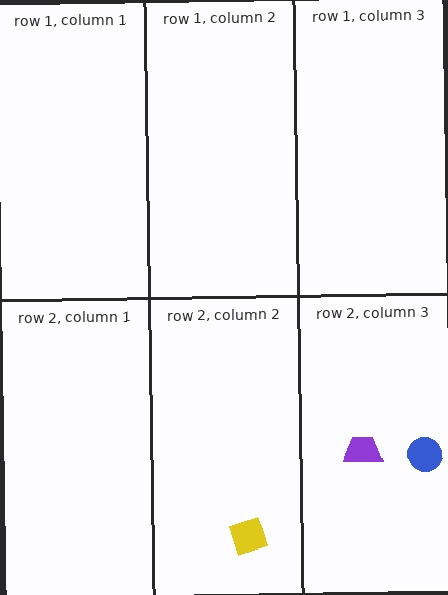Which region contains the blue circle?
The row 2, column 3 region.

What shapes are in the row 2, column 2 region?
The yellow diamond.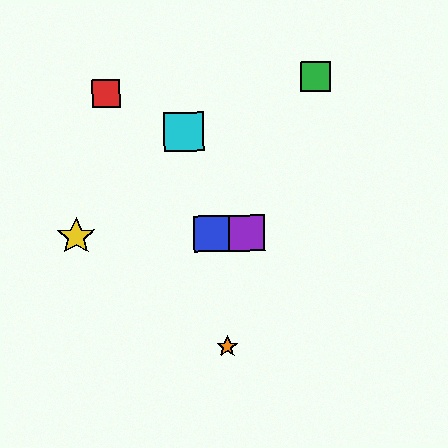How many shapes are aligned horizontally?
3 shapes (the blue square, the yellow star, the purple square) are aligned horizontally.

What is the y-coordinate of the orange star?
The orange star is at y≈347.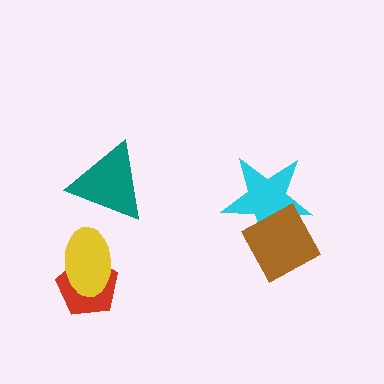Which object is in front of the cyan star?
The brown diamond is in front of the cyan star.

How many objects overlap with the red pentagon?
1 object overlaps with the red pentagon.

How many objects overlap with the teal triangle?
0 objects overlap with the teal triangle.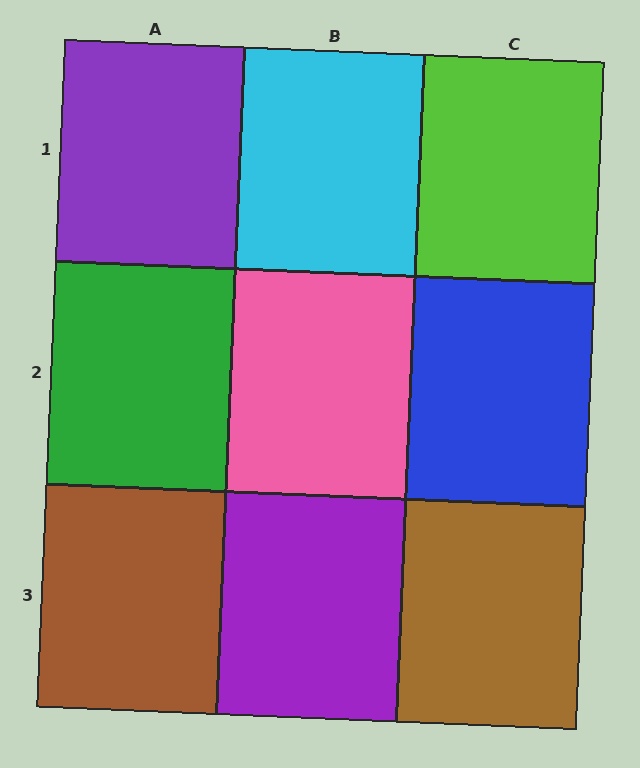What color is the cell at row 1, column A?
Purple.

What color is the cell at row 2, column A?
Green.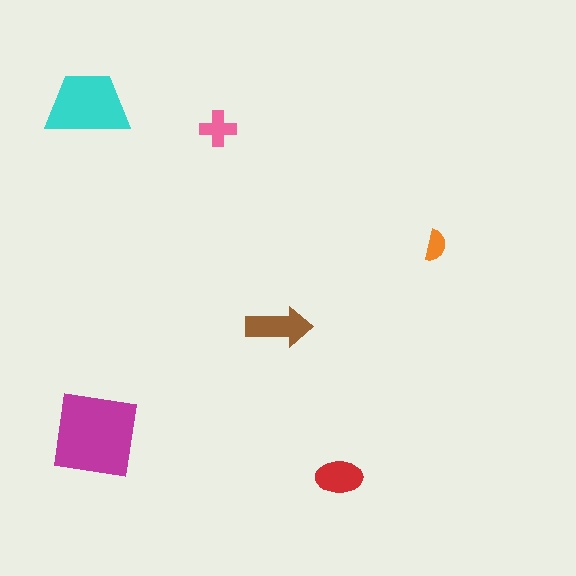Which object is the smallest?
The orange semicircle.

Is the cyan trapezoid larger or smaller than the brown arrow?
Larger.